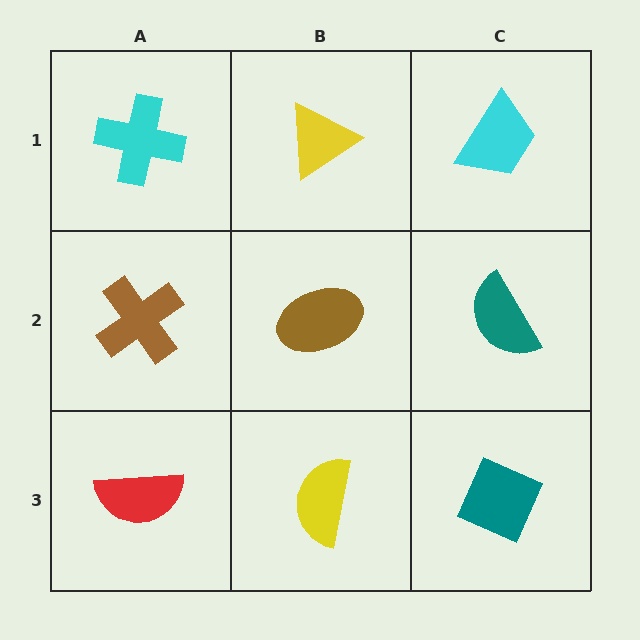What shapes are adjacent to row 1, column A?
A brown cross (row 2, column A), a yellow triangle (row 1, column B).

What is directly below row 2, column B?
A yellow semicircle.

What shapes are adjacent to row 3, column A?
A brown cross (row 2, column A), a yellow semicircle (row 3, column B).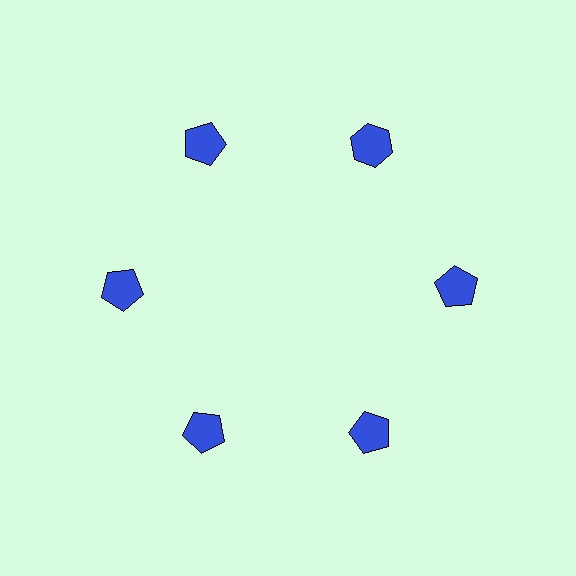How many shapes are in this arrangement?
There are 6 shapes arranged in a ring pattern.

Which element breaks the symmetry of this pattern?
The blue hexagon at roughly the 1 o'clock position breaks the symmetry. All other shapes are blue pentagons.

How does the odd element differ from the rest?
It has a different shape: hexagon instead of pentagon.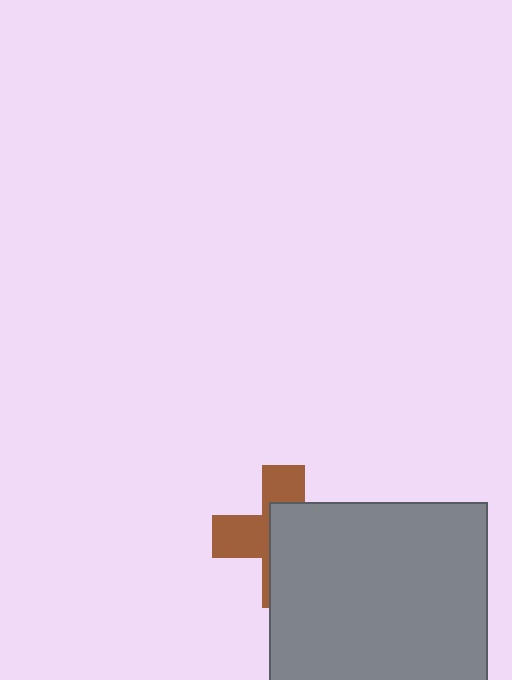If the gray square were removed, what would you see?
You would see the complete brown cross.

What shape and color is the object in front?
The object in front is a gray square.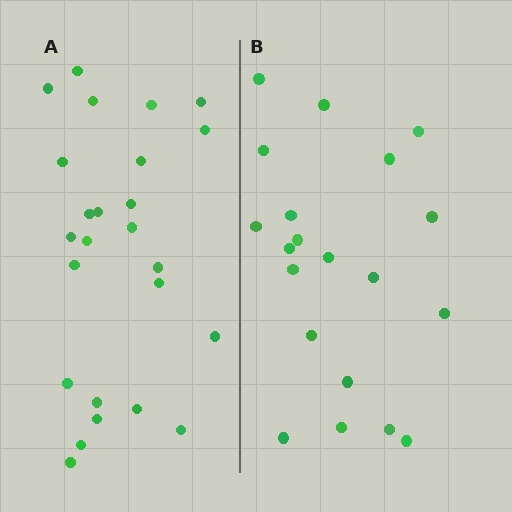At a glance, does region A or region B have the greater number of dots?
Region A (the left region) has more dots.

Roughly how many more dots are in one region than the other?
Region A has about 5 more dots than region B.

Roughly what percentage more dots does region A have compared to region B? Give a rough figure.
About 25% more.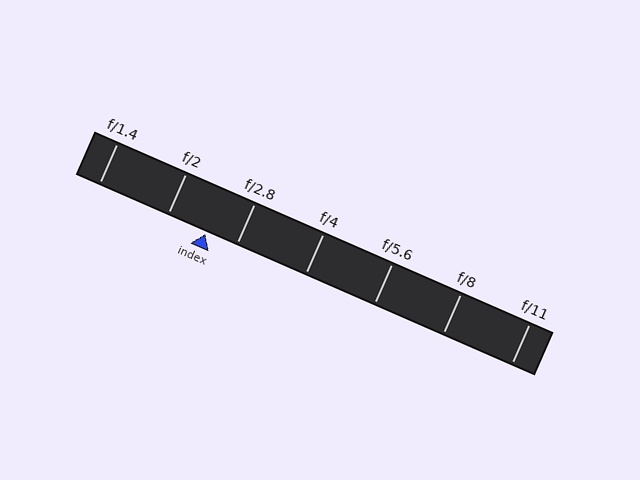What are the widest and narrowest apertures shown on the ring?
The widest aperture shown is f/1.4 and the narrowest is f/11.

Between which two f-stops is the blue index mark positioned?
The index mark is between f/2 and f/2.8.